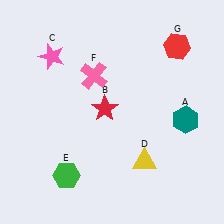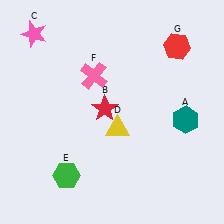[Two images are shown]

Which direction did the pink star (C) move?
The pink star (C) moved up.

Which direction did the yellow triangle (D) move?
The yellow triangle (D) moved up.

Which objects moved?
The objects that moved are: the pink star (C), the yellow triangle (D).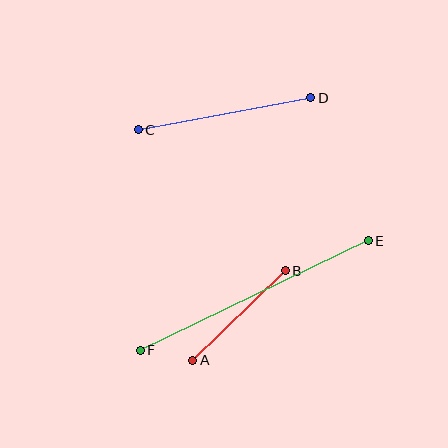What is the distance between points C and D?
The distance is approximately 175 pixels.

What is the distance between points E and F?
The distance is approximately 253 pixels.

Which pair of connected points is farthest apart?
Points E and F are farthest apart.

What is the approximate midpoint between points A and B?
The midpoint is at approximately (239, 315) pixels.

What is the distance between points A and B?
The distance is approximately 129 pixels.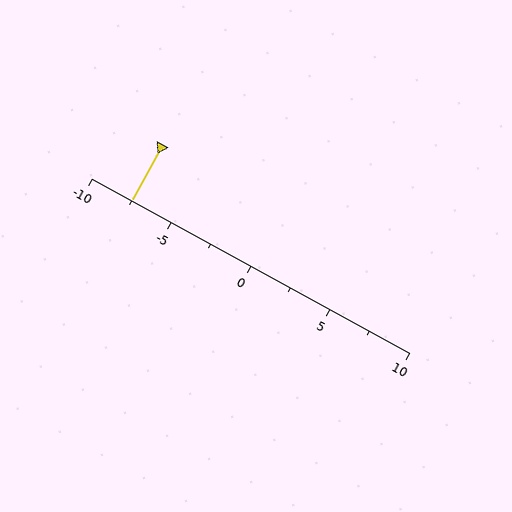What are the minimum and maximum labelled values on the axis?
The axis runs from -10 to 10.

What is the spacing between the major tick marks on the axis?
The major ticks are spaced 5 apart.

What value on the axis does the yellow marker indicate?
The marker indicates approximately -7.5.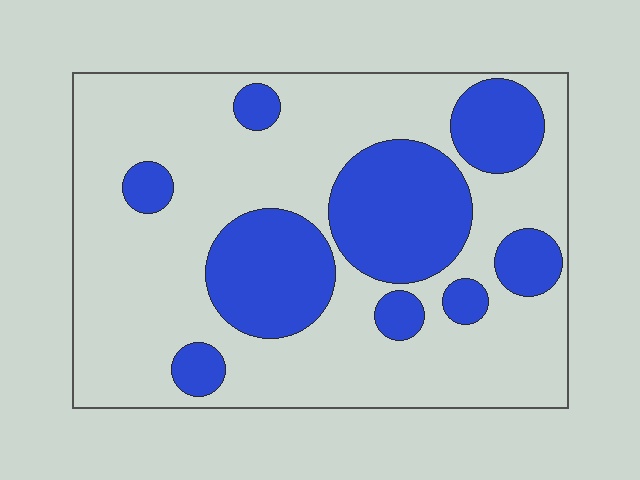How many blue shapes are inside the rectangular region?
9.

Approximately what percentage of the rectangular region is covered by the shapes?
Approximately 30%.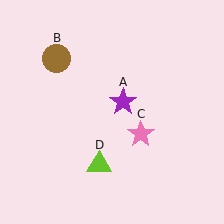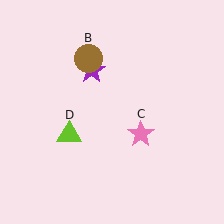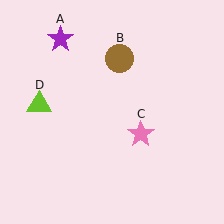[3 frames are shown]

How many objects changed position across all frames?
3 objects changed position: purple star (object A), brown circle (object B), lime triangle (object D).